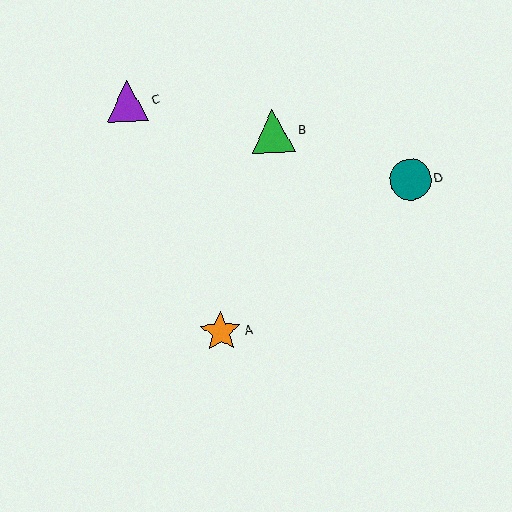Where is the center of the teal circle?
The center of the teal circle is at (410, 179).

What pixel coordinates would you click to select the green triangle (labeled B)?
Click at (273, 131) to select the green triangle B.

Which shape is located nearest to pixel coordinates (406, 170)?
The teal circle (labeled D) at (410, 179) is nearest to that location.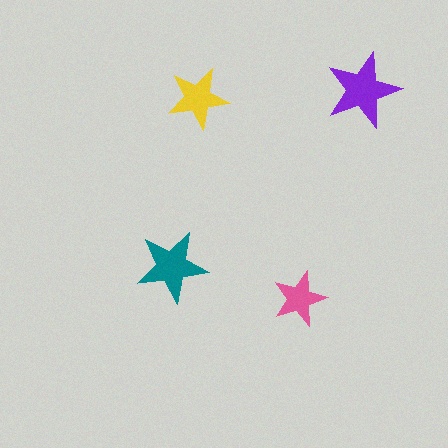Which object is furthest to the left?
The teal star is leftmost.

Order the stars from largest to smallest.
the purple one, the teal one, the yellow one, the pink one.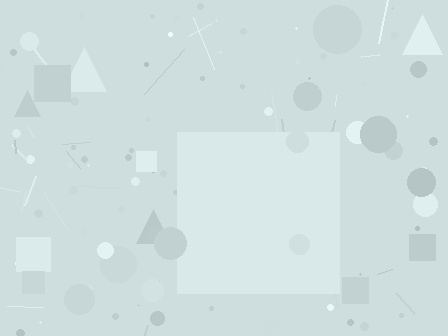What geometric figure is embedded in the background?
A square is embedded in the background.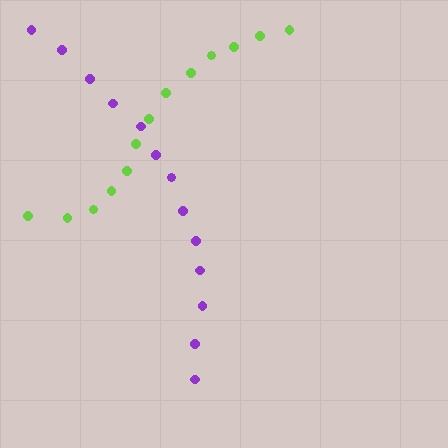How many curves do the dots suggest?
There are 2 distinct paths.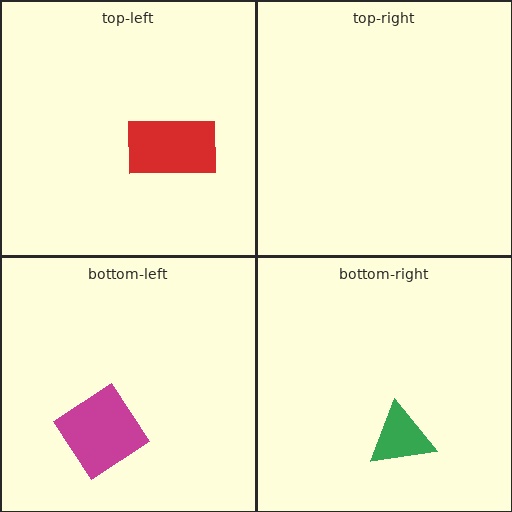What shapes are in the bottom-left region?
The magenta diamond.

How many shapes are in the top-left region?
1.